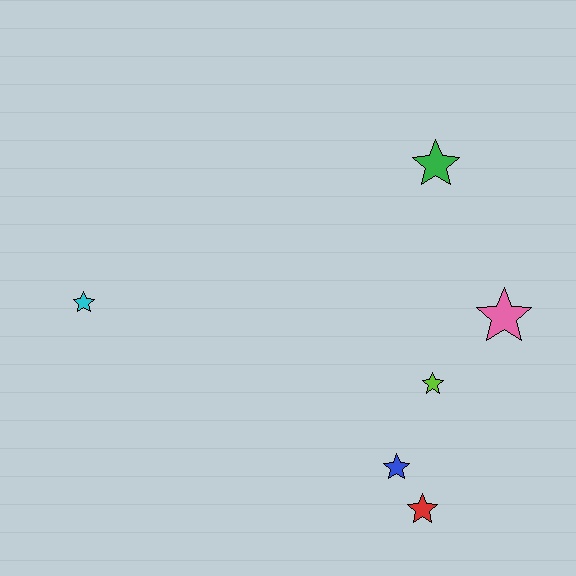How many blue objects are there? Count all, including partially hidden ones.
There is 1 blue object.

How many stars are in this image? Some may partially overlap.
There are 6 stars.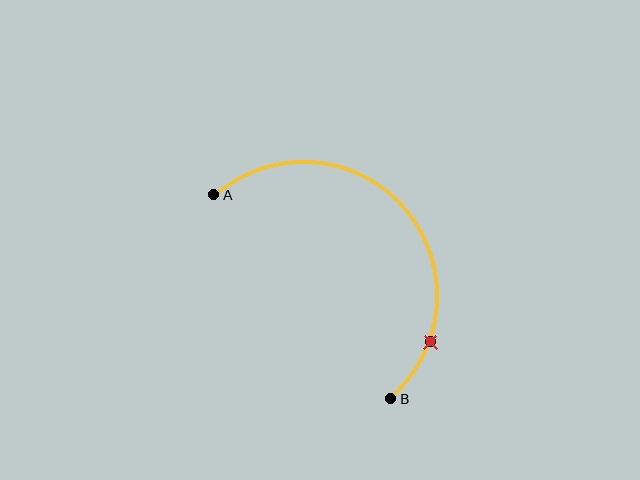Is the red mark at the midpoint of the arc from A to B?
No. The red mark lies on the arc but is closer to endpoint B. The arc midpoint would be at the point on the curve equidistant along the arc from both A and B.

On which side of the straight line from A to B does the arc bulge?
The arc bulges above and to the right of the straight line connecting A and B.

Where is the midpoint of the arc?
The arc midpoint is the point on the curve farthest from the straight line joining A and B. It sits above and to the right of that line.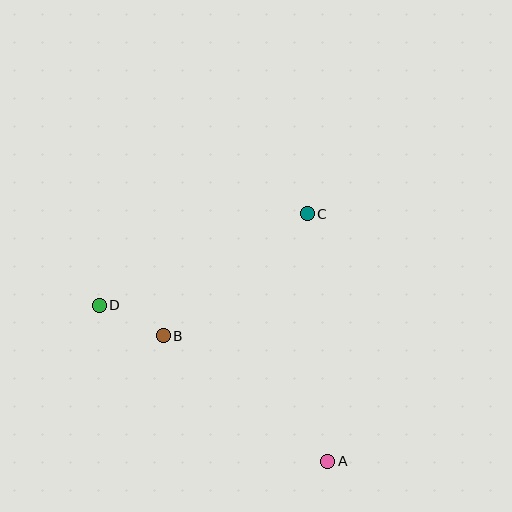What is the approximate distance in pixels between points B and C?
The distance between B and C is approximately 189 pixels.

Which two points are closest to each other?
Points B and D are closest to each other.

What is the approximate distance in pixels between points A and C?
The distance between A and C is approximately 248 pixels.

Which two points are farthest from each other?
Points A and D are farthest from each other.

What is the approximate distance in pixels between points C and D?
The distance between C and D is approximately 228 pixels.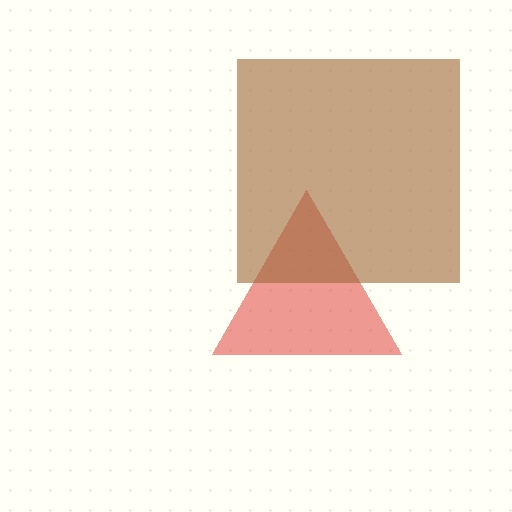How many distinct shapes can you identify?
There are 2 distinct shapes: a red triangle, a brown square.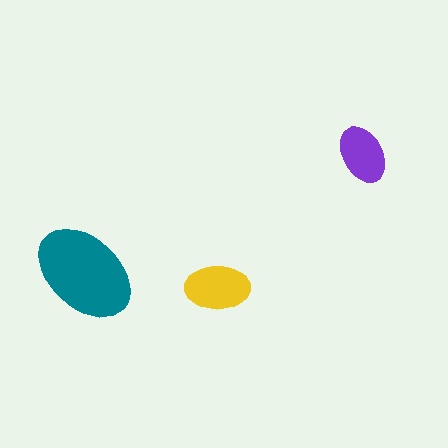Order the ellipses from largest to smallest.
the teal one, the yellow one, the purple one.